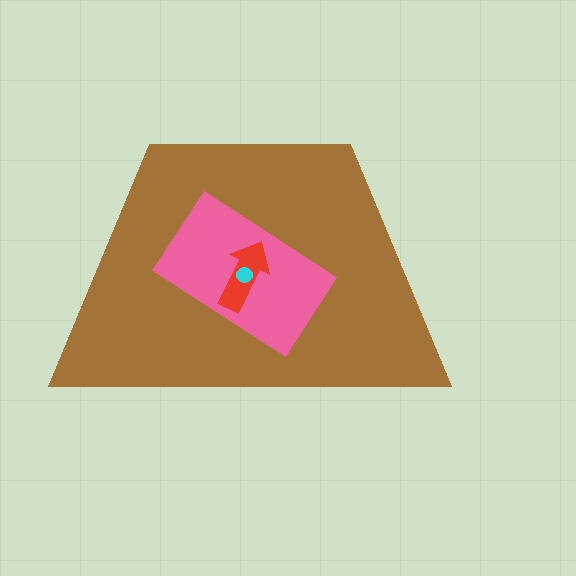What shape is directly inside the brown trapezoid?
The pink rectangle.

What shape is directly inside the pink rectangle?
The red arrow.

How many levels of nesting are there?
4.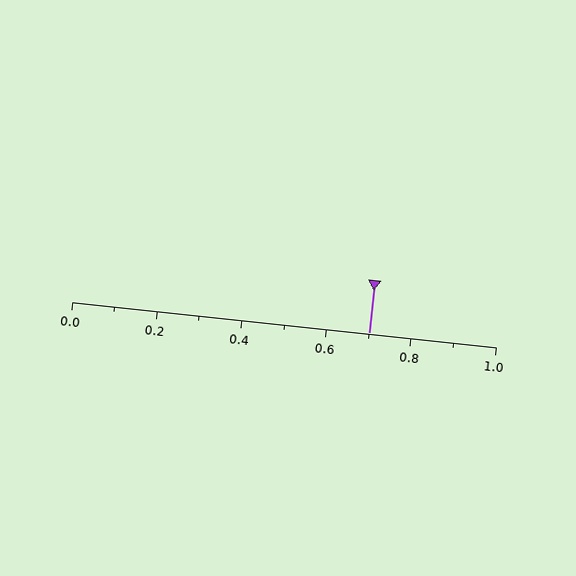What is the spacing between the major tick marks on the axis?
The major ticks are spaced 0.2 apart.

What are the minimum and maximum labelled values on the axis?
The axis runs from 0.0 to 1.0.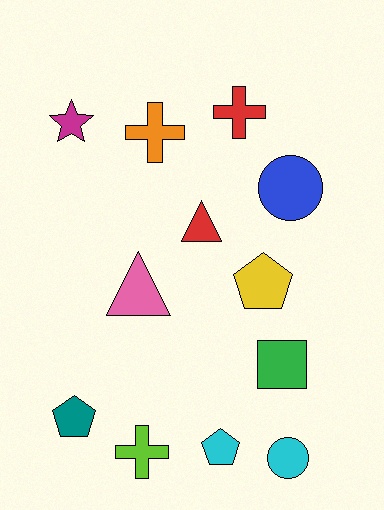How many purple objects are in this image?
There are no purple objects.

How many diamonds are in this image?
There are no diamonds.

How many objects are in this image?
There are 12 objects.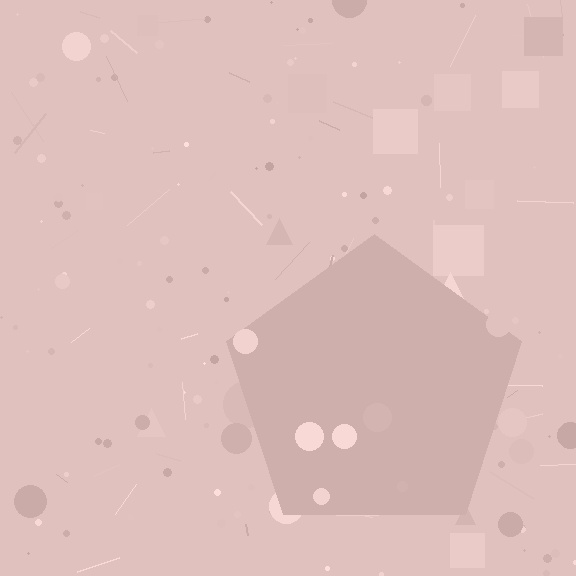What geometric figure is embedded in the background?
A pentagon is embedded in the background.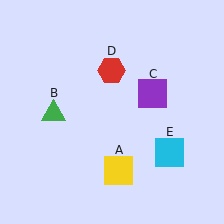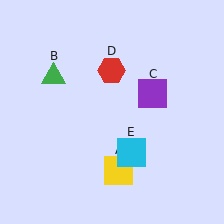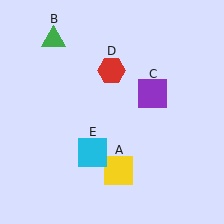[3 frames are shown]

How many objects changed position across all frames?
2 objects changed position: green triangle (object B), cyan square (object E).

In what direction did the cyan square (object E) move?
The cyan square (object E) moved left.